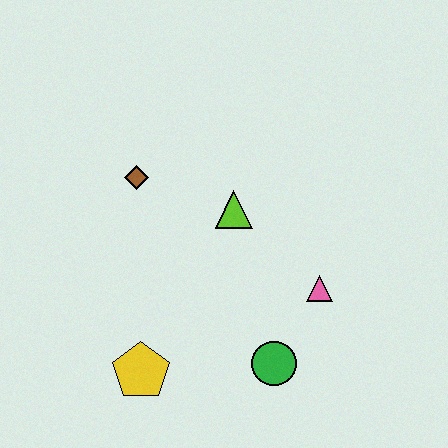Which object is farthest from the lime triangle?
The yellow pentagon is farthest from the lime triangle.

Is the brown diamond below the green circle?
No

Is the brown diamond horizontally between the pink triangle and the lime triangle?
No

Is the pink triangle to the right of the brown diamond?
Yes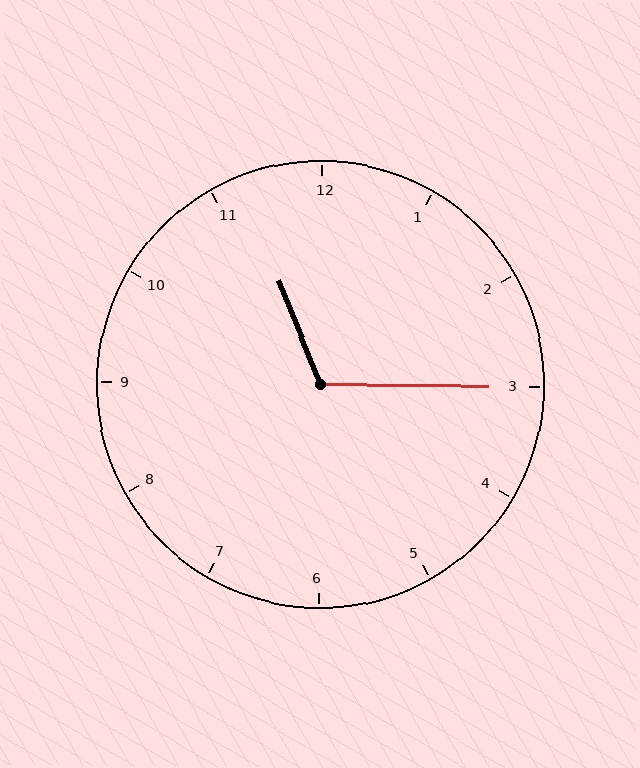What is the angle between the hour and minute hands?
Approximately 112 degrees.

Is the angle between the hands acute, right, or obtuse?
It is obtuse.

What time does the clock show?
11:15.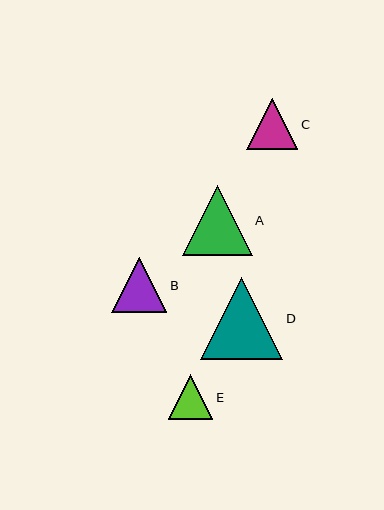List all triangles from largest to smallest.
From largest to smallest: D, A, B, C, E.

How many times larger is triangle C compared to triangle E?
Triangle C is approximately 1.2 times the size of triangle E.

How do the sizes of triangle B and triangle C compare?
Triangle B and triangle C are approximately the same size.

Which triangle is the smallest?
Triangle E is the smallest with a size of approximately 45 pixels.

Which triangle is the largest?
Triangle D is the largest with a size of approximately 83 pixels.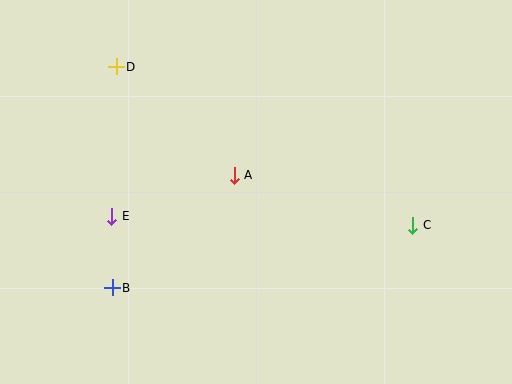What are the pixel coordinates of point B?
Point B is at (112, 288).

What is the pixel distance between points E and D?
The distance between E and D is 149 pixels.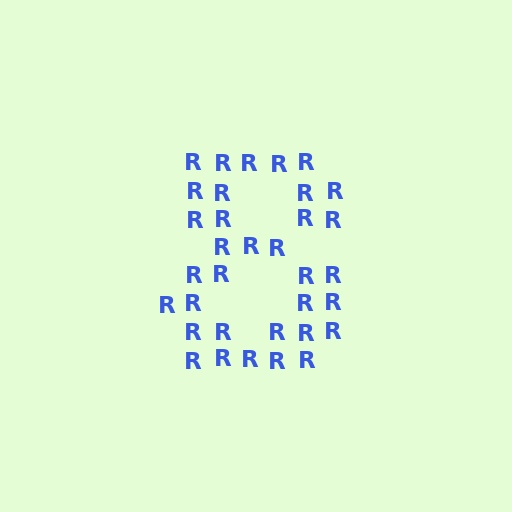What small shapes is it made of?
It is made of small letter R's.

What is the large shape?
The large shape is the digit 8.